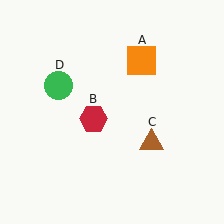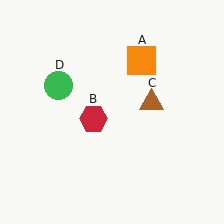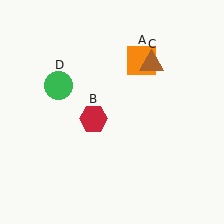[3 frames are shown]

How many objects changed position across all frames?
1 object changed position: brown triangle (object C).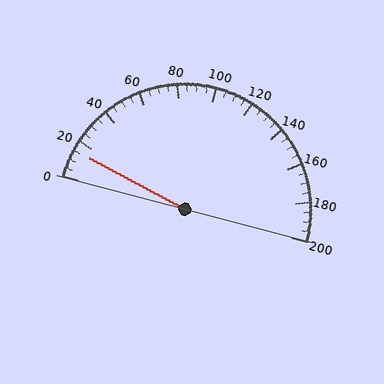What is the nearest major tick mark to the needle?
The nearest major tick mark is 20.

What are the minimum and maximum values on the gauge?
The gauge ranges from 0 to 200.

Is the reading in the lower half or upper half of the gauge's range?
The reading is in the lower half of the range (0 to 200).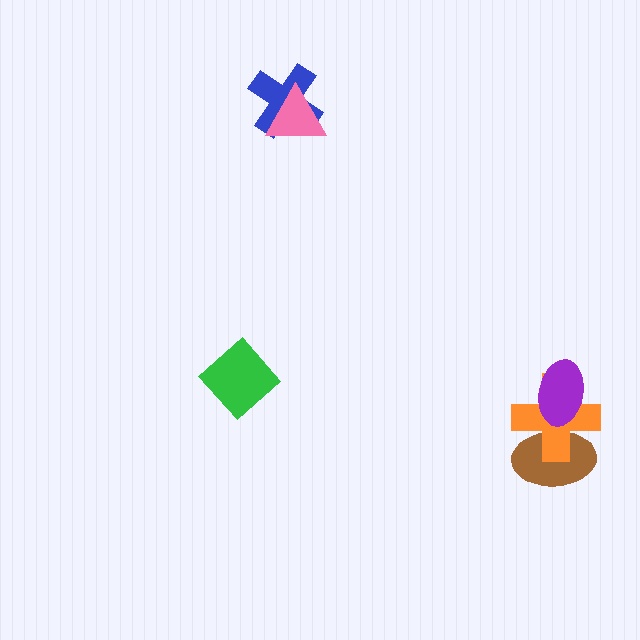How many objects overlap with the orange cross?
2 objects overlap with the orange cross.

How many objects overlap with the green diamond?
0 objects overlap with the green diamond.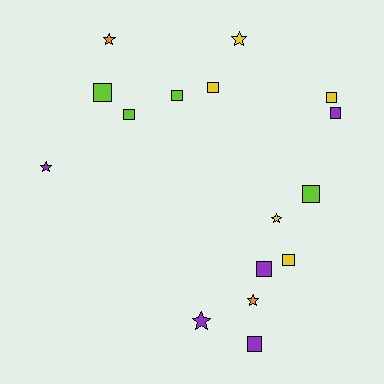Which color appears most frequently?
Purple, with 5 objects.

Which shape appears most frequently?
Square, with 10 objects.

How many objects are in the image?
There are 16 objects.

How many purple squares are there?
There are 3 purple squares.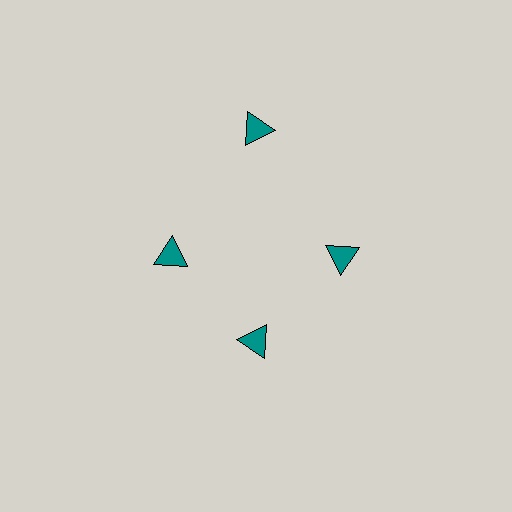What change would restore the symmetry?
The symmetry would be restored by moving it inward, back onto the ring so that all 4 triangles sit at equal angles and equal distance from the center.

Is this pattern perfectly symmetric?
No. The 4 teal triangles are arranged in a ring, but one element near the 12 o'clock position is pushed outward from the center, breaking the 4-fold rotational symmetry.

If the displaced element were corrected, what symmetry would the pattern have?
It would have 4-fold rotational symmetry — the pattern would map onto itself every 90 degrees.